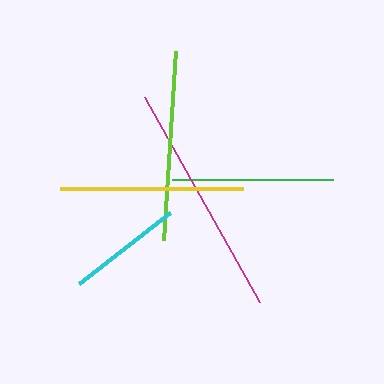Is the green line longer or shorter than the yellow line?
The yellow line is longer than the green line.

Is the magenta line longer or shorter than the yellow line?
The magenta line is longer than the yellow line.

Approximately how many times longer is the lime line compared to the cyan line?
The lime line is approximately 1.6 times the length of the cyan line.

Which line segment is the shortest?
The cyan line is the shortest at approximately 115 pixels.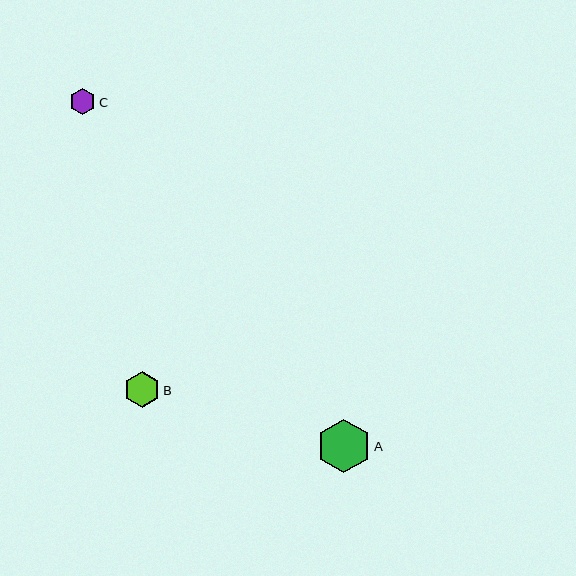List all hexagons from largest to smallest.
From largest to smallest: A, B, C.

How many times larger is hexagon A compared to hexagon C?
Hexagon A is approximately 2.0 times the size of hexagon C.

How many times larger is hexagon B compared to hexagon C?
Hexagon B is approximately 1.4 times the size of hexagon C.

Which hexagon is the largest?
Hexagon A is the largest with a size of approximately 54 pixels.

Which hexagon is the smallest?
Hexagon C is the smallest with a size of approximately 27 pixels.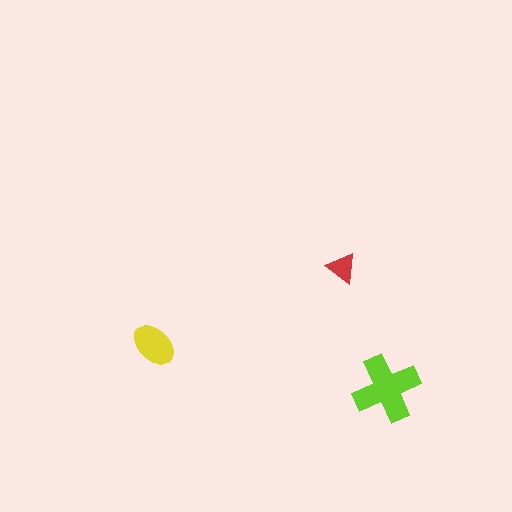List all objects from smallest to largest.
The red triangle, the yellow ellipse, the lime cross.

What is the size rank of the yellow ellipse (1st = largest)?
2nd.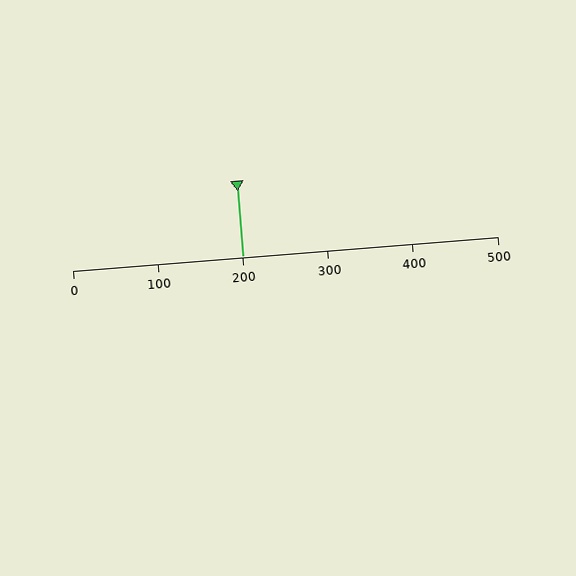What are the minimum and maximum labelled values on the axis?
The axis runs from 0 to 500.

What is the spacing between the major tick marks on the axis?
The major ticks are spaced 100 apart.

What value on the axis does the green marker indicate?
The marker indicates approximately 200.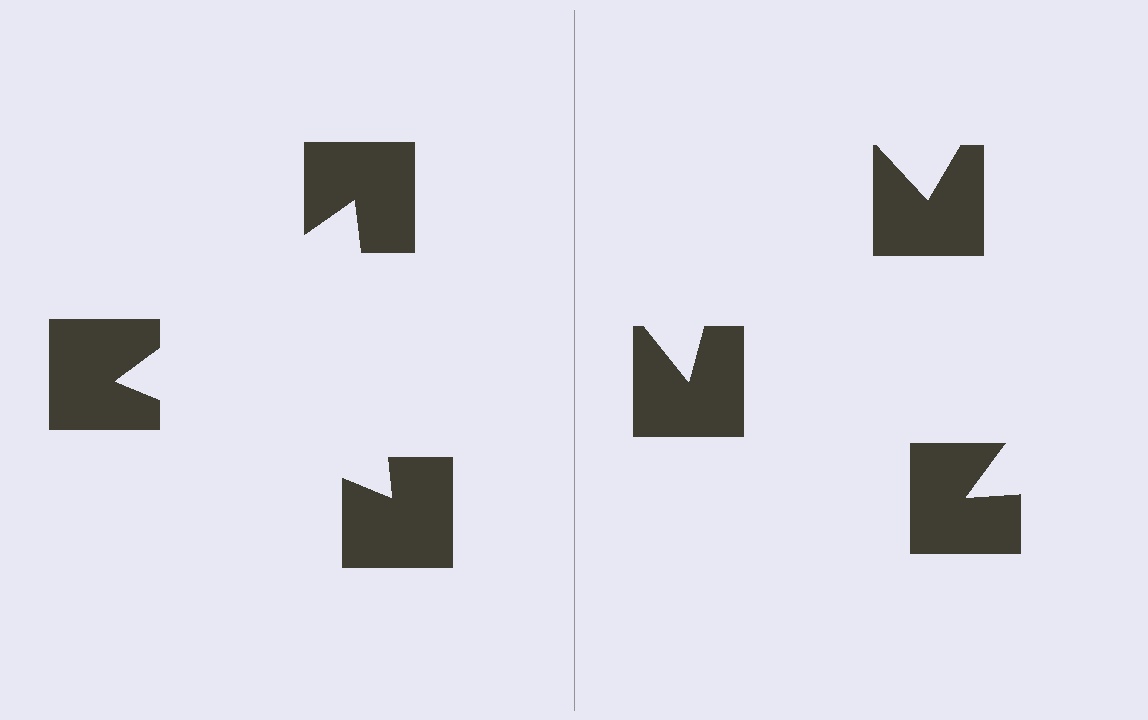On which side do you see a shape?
An illusory triangle appears on the left side. On the right side the wedge cuts are rotated, so no coherent shape forms.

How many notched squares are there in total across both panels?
6 — 3 on each side.